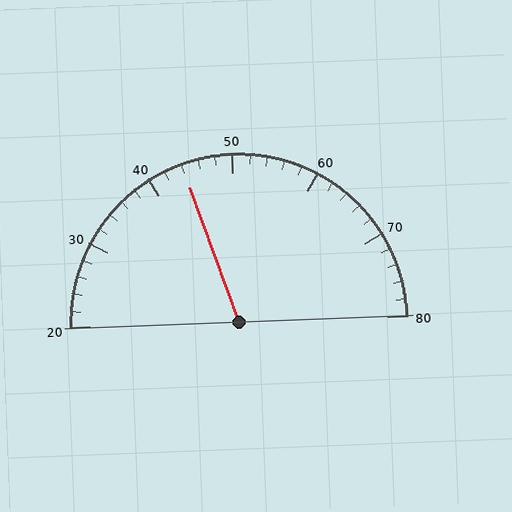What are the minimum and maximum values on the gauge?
The gauge ranges from 20 to 80.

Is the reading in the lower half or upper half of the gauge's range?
The reading is in the lower half of the range (20 to 80).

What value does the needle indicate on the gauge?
The needle indicates approximately 44.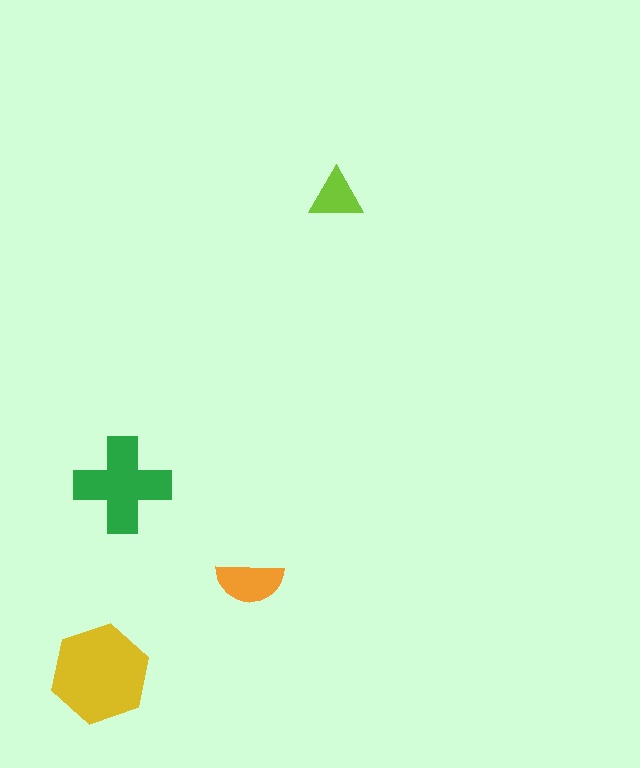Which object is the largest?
The yellow hexagon.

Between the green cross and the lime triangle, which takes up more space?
The green cross.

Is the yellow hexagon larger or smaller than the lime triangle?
Larger.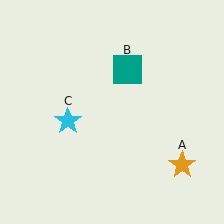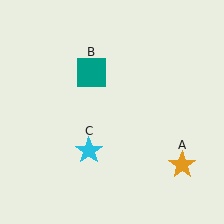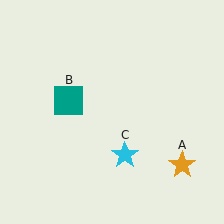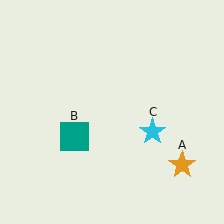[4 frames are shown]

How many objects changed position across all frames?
2 objects changed position: teal square (object B), cyan star (object C).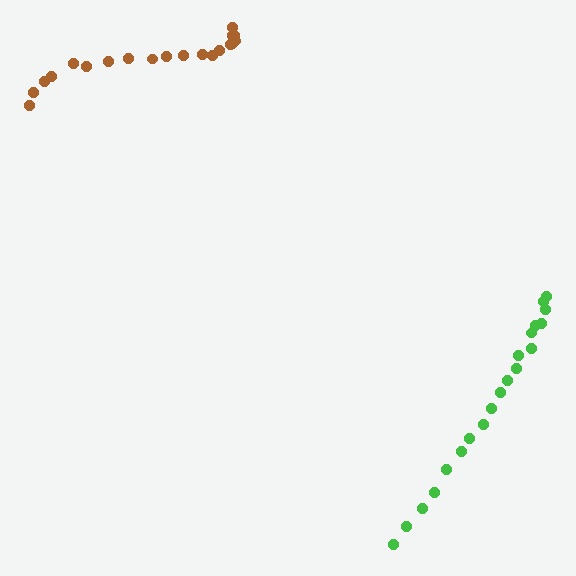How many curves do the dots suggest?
There are 2 distinct paths.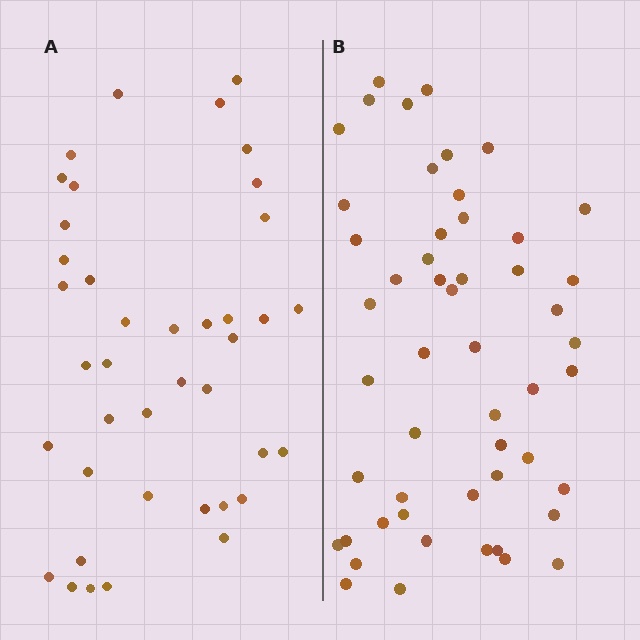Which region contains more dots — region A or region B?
Region B (the right region) has more dots.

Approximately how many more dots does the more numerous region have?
Region B has roughly 12 or so more dots than region A.